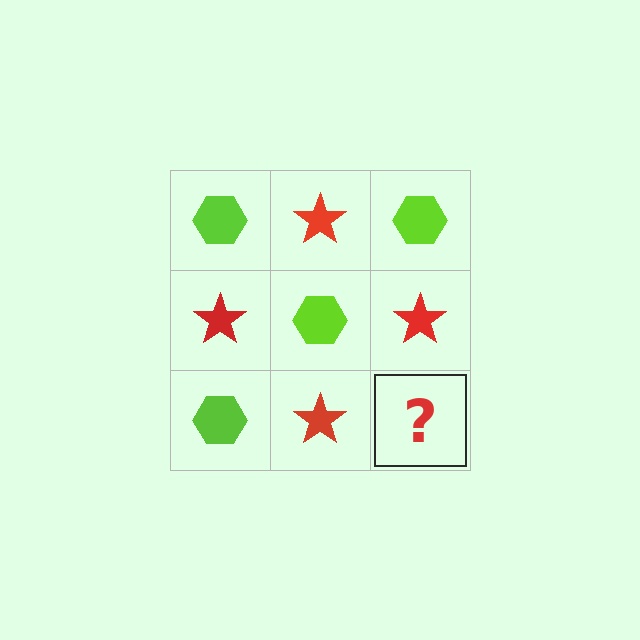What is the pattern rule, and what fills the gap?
The rule is that it alternates lime hexagon and red star in a checkerboard pattern. The gap should be filled with a lime hexagon.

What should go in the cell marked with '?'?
The missing cell should contain a lime hexagon.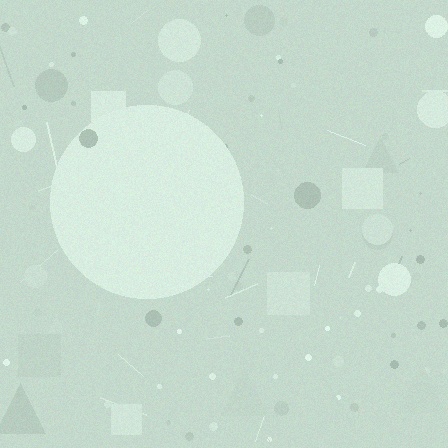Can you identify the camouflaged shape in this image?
The camouflaged shape is a circle.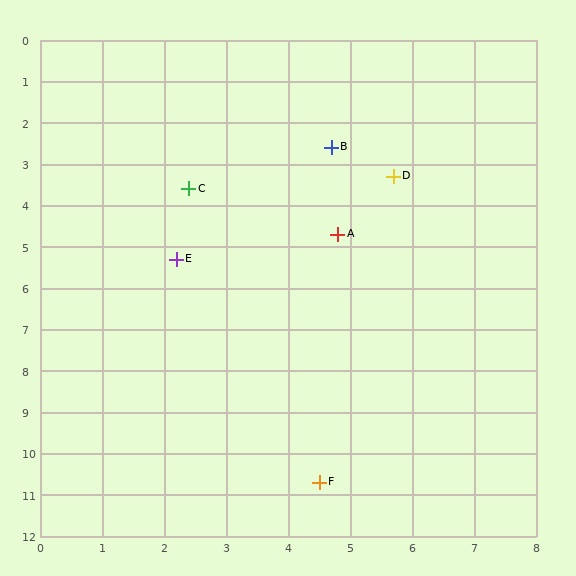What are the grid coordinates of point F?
Point F is at approximately (4.5, 10.7).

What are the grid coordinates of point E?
Point E is at approximately (2.2, 5.3).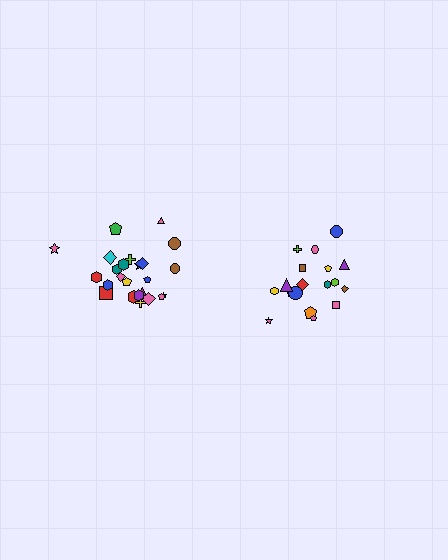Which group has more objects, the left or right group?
The left group.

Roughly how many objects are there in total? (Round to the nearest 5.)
Roughly 45 objects in total.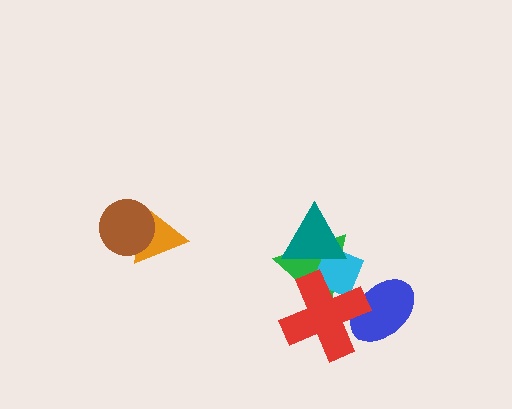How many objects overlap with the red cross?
3 objects overlap with the red cross.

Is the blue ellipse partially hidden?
Yes, it is partially covered by another shape.